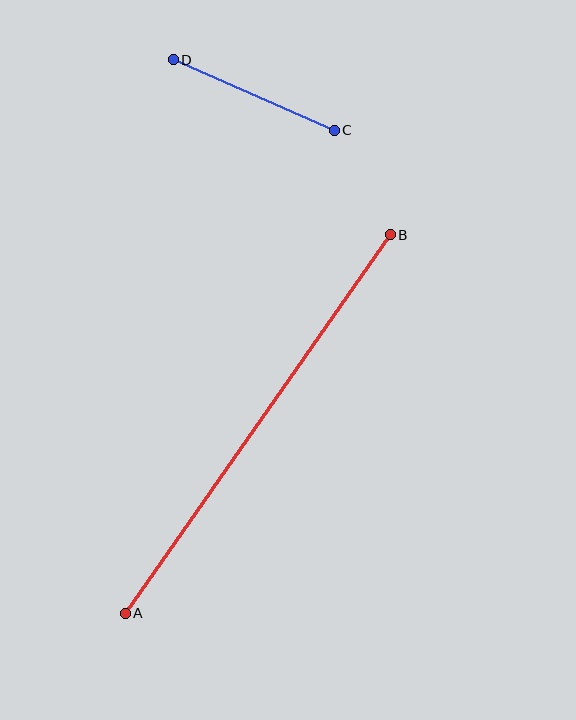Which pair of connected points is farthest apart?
Points A and B are farthest apart.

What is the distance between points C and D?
The distance is approximately 176 pixels.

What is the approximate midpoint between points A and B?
The midpoint is at approximately (258, 424) pixels.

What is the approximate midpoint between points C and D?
The midpoint is at approximately (254, 95) pixels.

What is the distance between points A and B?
The distance is approximately 462 pixels.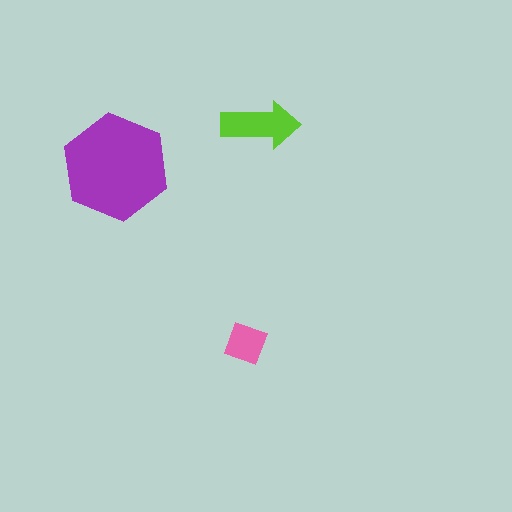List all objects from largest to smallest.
The purple hexagon, the lime arrow, the pink diamond.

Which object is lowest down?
The pink diamond is bottommost.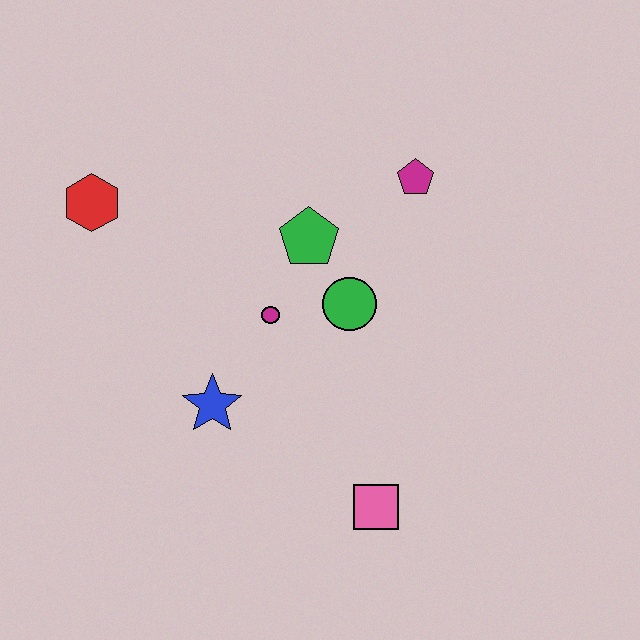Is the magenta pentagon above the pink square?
Yes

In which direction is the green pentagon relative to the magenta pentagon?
The green pentagon is to the left of the magenta pentagon.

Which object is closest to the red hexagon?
The magenta circle is closest to the red hexagon.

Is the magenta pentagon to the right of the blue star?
Yes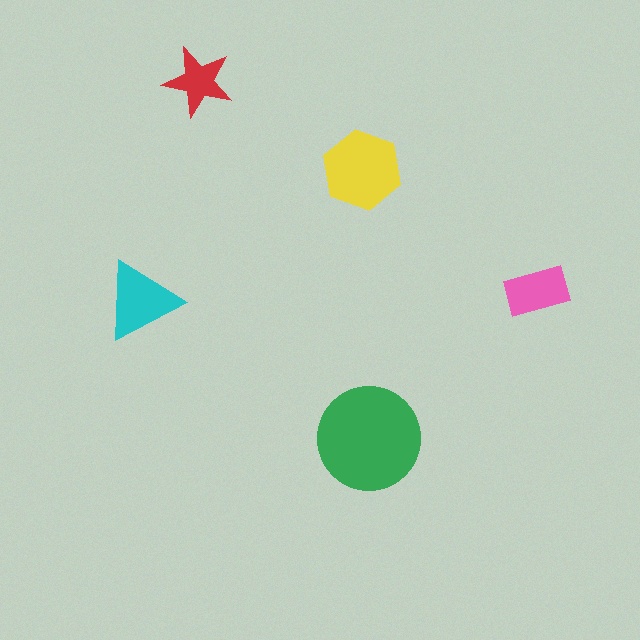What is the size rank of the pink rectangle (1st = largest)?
4th.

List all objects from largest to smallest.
The green circle, the yellow hexagon, the cyan triangle, the pink rectangle, the red star.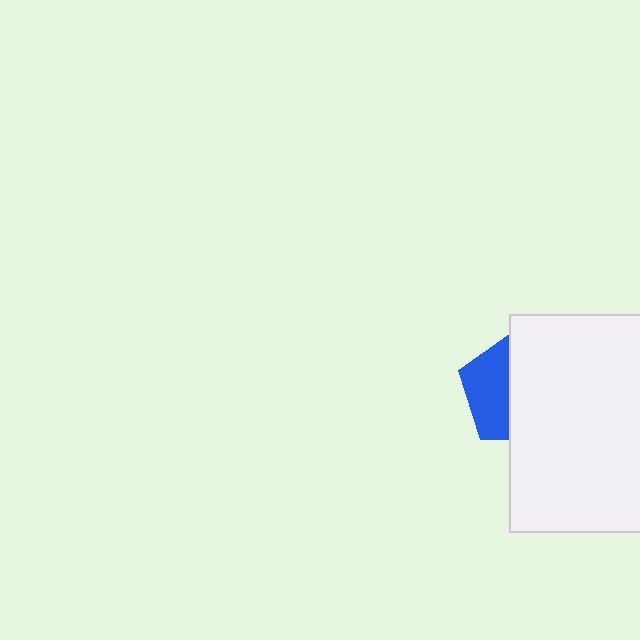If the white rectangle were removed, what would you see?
You would see the complete blue pentagon.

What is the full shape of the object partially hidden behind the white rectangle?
The partially hidden object is a blue pentagon.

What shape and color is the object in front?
The object in front is a white rectangle.